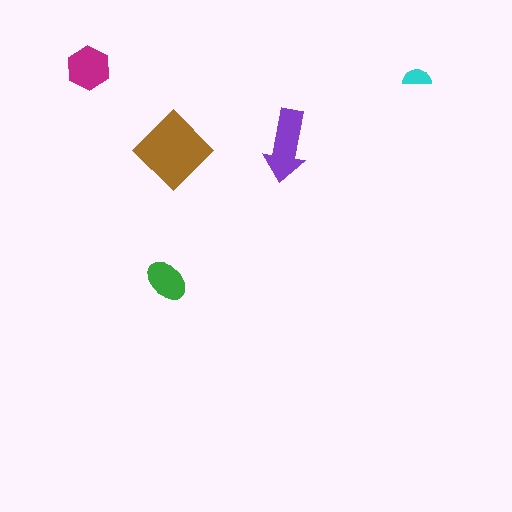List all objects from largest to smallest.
The brown diamond, the purple arrow, the magenta hexagon, the green ellipse, the cyan semicircle.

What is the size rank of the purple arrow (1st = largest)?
2nd.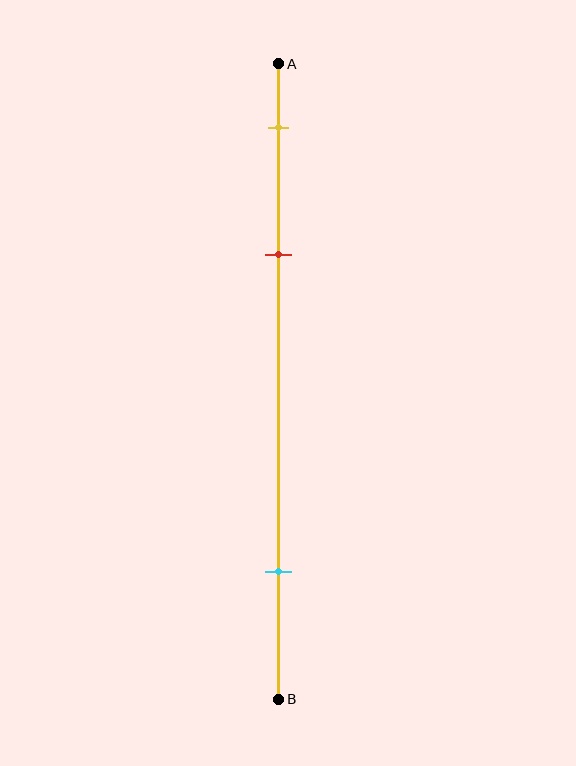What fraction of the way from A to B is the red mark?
The red mark is approximately 30% (0.3) of the way from A to B.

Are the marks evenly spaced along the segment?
No, the marks are not evenly spaced.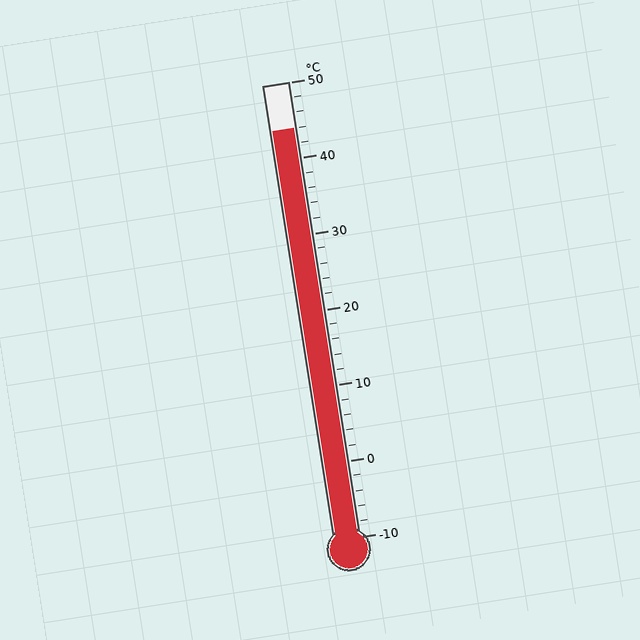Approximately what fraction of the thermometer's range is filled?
The thermometer is filled to approximately 90% of its range.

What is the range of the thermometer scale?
The thermometer scale ranges from -10°C to 50°C.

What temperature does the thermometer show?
The thermometer shows approximately 44°C.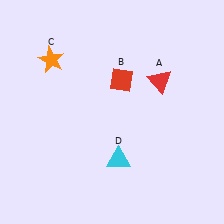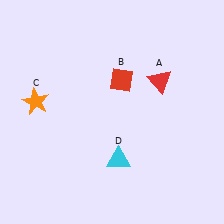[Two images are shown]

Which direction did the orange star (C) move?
The orange star (C) moved down.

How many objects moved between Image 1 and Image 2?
1 object moved between the two images.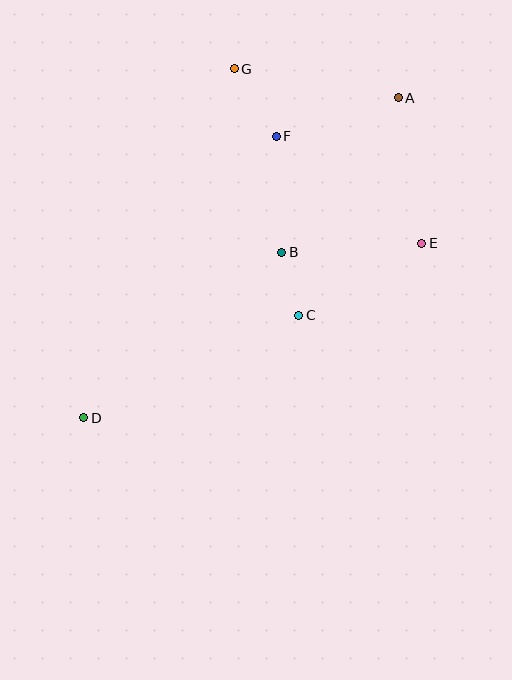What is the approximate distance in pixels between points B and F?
The distance between B and F is approximately 116 pixels.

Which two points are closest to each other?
Points B and C are closest to each other.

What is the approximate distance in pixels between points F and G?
The distance between F and G is approximately 79 pixels.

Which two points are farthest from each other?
Points A and D are farthest from each other.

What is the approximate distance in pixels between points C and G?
The distance between C and G is approximately 255 pixels.